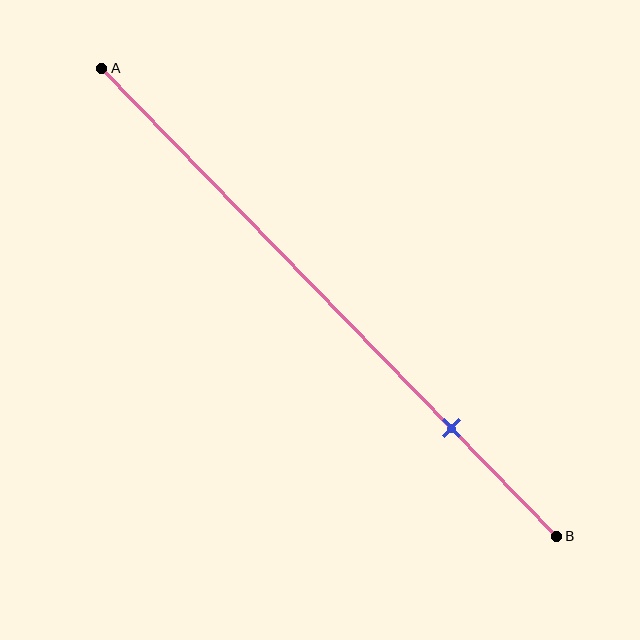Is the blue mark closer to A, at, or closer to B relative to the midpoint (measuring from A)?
The blue mark is closer to point B than the midpoint of segment AB.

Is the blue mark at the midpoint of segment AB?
No, the mark is at about 75% from A, not at the 50% midpoint.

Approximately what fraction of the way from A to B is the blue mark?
The blue mark is approximately 75% of the way from A to B.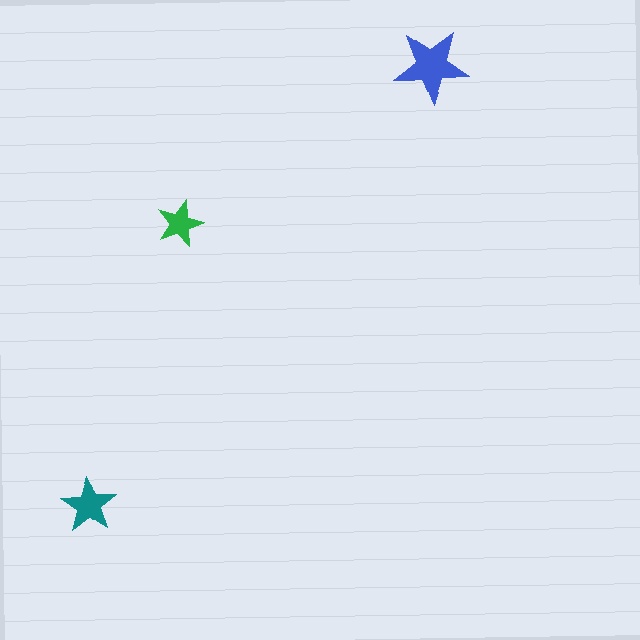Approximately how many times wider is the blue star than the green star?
About 1.5 times wider.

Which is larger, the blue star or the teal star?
The blue one.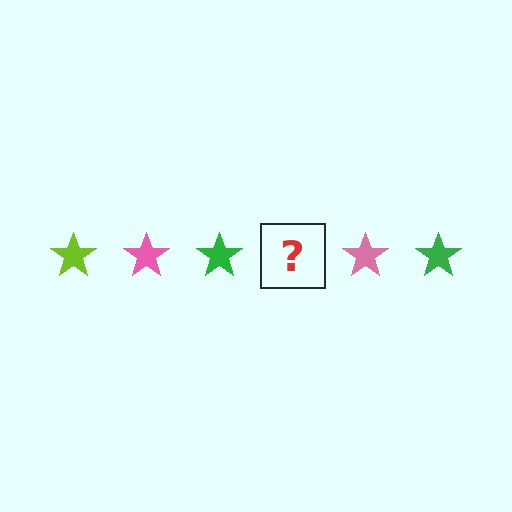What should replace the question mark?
The question mark should be replaced with a lime star.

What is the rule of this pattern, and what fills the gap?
The rule is that the pattern cycles through lime, pink, green stars. The gap should be filled with a lime star.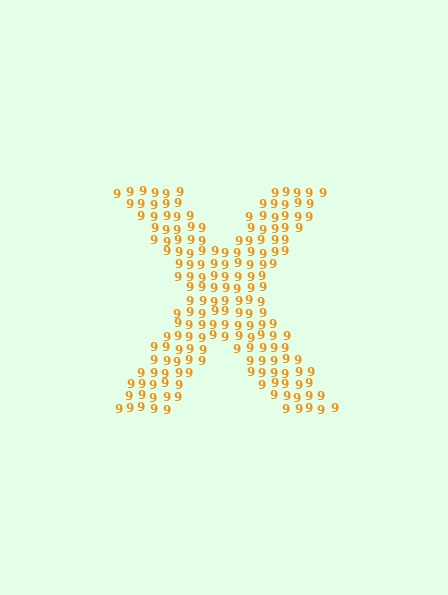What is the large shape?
The large shape is the letter X.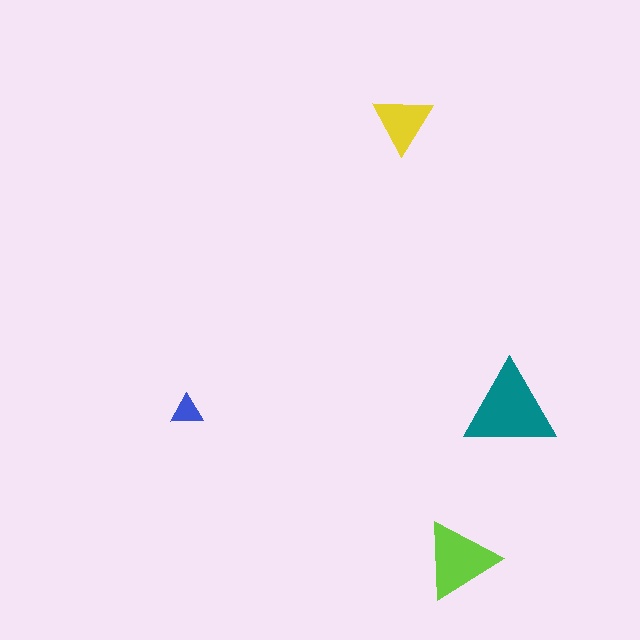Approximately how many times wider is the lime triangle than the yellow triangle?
About 1.5 times wider.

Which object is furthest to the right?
The teal triangle is rightmost.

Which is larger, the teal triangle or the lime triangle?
The teal one.